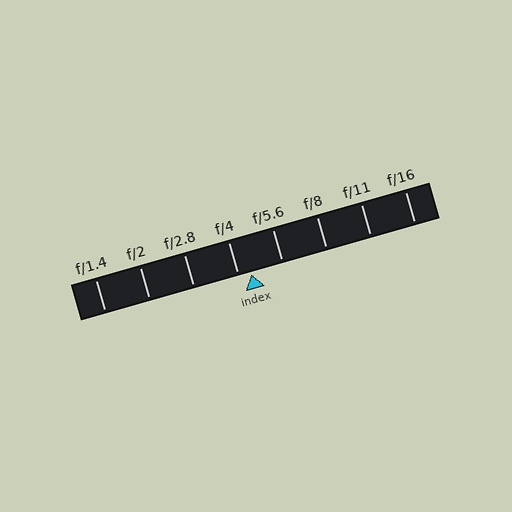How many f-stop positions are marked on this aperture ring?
There are 8 f-stop positions marked.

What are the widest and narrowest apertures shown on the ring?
The widest aperture shown is f/1.4 and the narrowest is f/16.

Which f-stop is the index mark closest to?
The index mark is closest to f/4.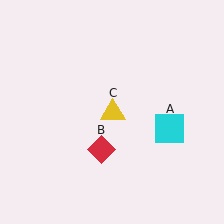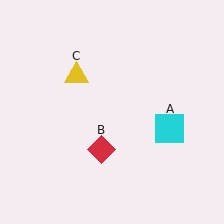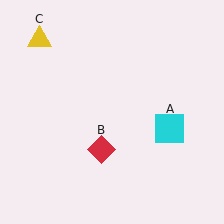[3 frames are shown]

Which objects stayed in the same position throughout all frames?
Cyan square (object A) and red diamond (object B) remained stationary.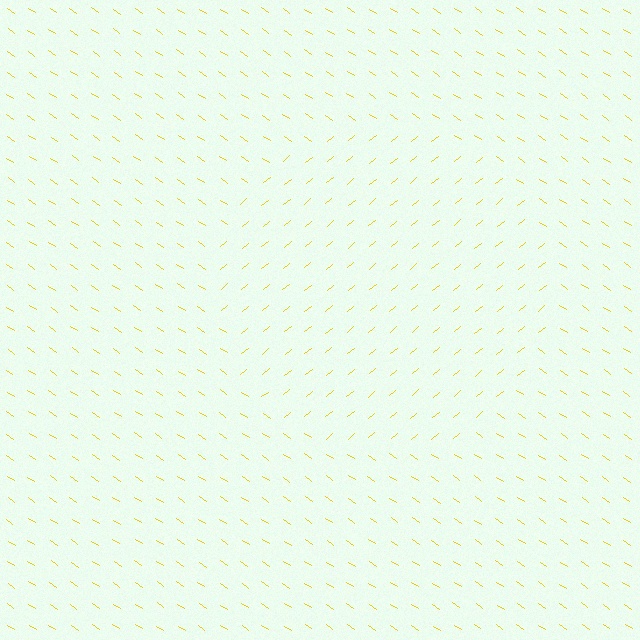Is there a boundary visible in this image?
Yes, there is a texture boundary formed by a change in line orientation.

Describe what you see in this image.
The image is filled with small yellow line segments. A circle region in the image has lines oriented differently from the surrounding lines, creating a visible texture boundary.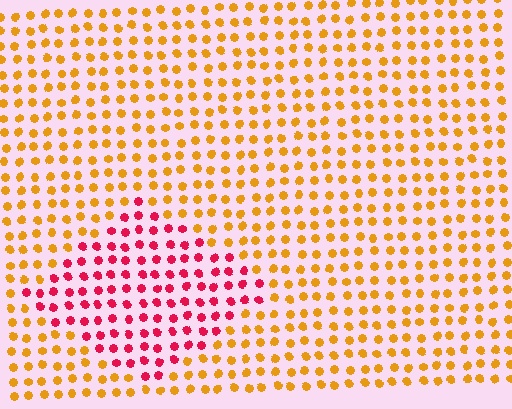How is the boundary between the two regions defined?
The boundary is defined purely by a slight shift in hue (about 55 degrees). Spacing, size, and orientation are identical on both sides.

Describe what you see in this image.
The image is filled with small orange elements in a uniform arrangement. A diamond-shaped region is visible where the elements are tinted to a slightly different hue, forming a subtle color boundary.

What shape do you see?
I see a diamond.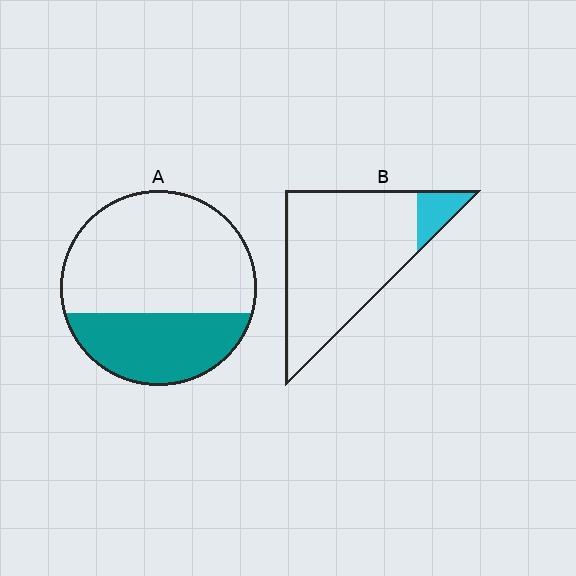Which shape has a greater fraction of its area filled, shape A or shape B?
Shape A.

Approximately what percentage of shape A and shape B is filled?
A is approximately 35% and B is approximately 10%.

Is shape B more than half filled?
No.